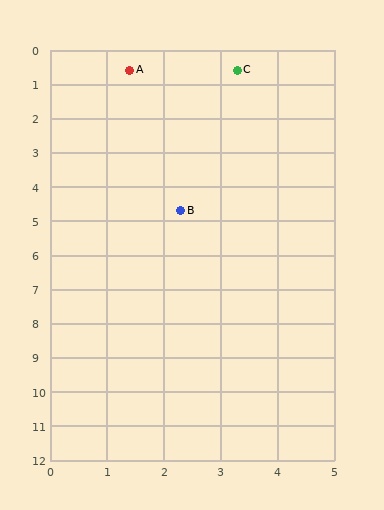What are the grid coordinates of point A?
Point A is at approximately (1.4, 0.6).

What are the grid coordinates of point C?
Point C is at approximately (3.3, 0.6).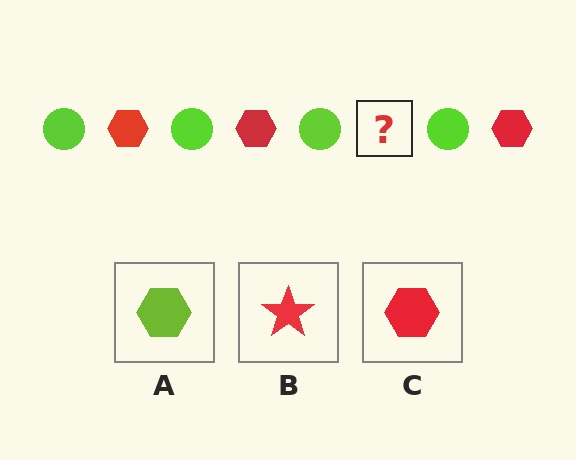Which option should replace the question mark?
Option C.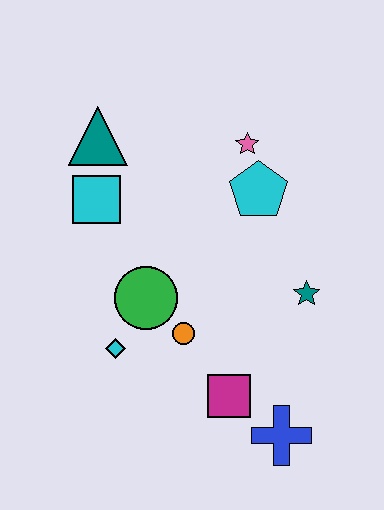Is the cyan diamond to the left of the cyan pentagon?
Yes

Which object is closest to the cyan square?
The teal triangle is closest to the cyan square.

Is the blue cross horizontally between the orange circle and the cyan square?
No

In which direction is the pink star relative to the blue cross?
The pink star is above the blue cross.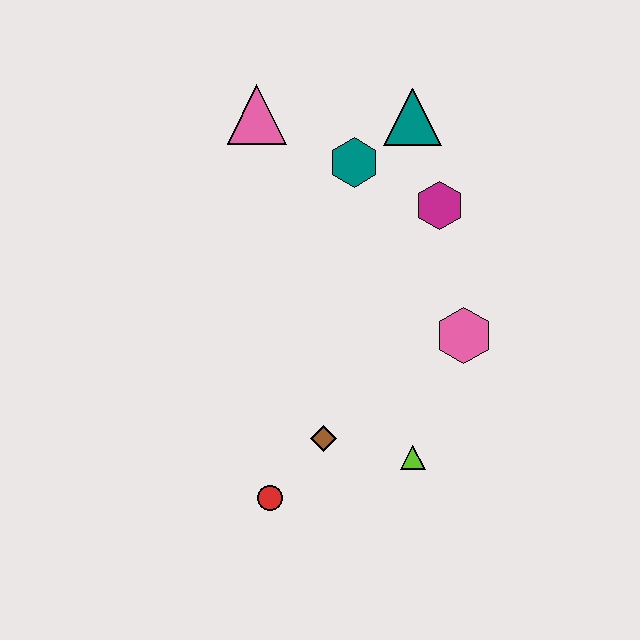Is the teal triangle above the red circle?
Yes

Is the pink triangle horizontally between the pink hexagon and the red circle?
No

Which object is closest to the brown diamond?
The red circle is closest to the brown diamond.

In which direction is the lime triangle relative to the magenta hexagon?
The lime triangle is below the magenta hexagon.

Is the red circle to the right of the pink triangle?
Yes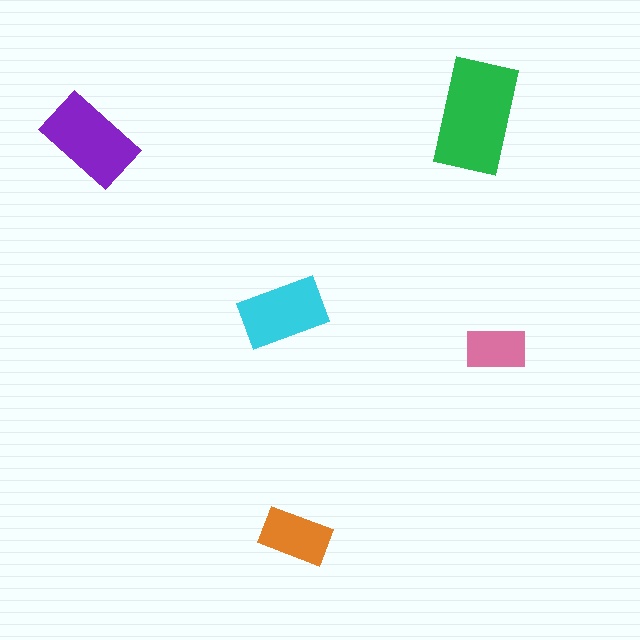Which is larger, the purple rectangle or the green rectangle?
The green one.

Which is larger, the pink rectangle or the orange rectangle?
The orange one.